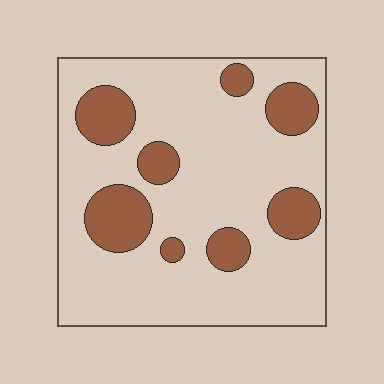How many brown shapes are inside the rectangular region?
8.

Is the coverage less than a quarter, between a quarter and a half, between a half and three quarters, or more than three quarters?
Less than a quarter.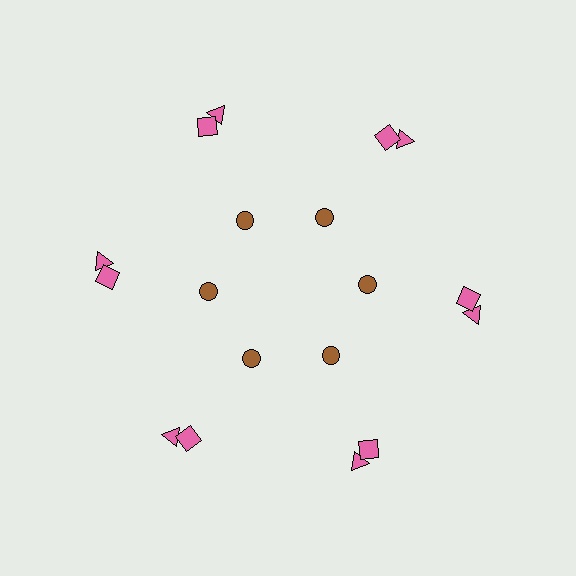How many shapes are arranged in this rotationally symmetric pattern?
There are 18 shapes, arranged in 6 groups of 3.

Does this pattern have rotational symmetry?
Yes, this pattern has 6-fold rotational symmetry. It looks the same after rotating 60 degrees around the center.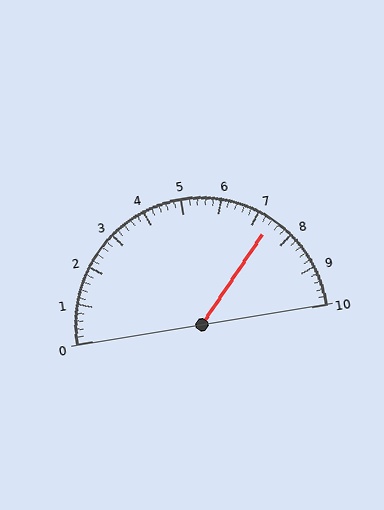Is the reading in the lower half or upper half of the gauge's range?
The reading is in the upper half of the range (0 to 10).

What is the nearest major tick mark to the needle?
The nearest major tick mark is 7.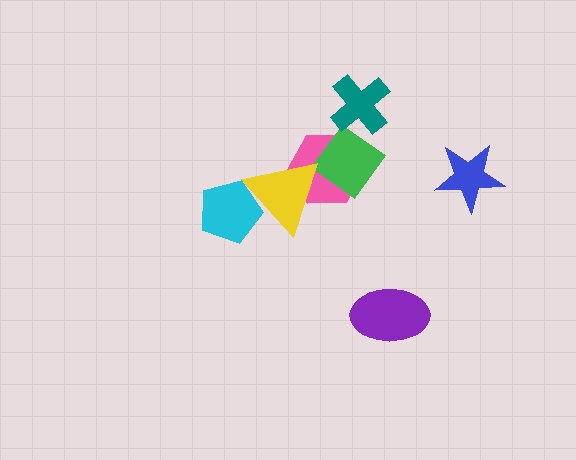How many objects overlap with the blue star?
0 objects overlap with the blue star.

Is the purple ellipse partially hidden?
No, no other shape covers it.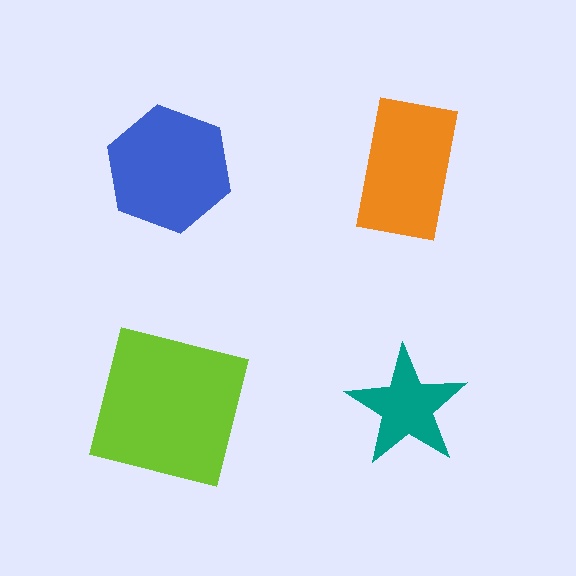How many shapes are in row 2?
2 shapes.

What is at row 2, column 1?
A lime square.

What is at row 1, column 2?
An orange rectangle.